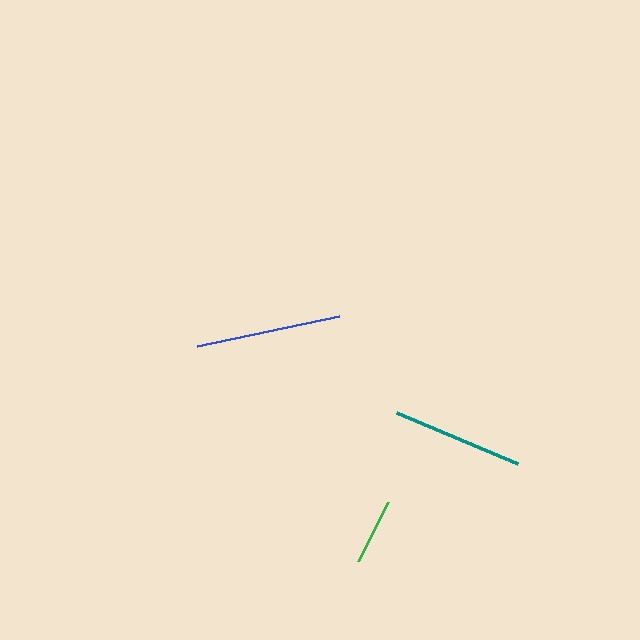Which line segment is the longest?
The blue line is the longest at approximately 146 pixels.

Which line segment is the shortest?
The green line is the shortest at approximately 67 pixels.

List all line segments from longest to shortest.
From longest to shortest: blue, teal, green.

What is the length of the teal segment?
The teal segment is approximately 131 pixels long.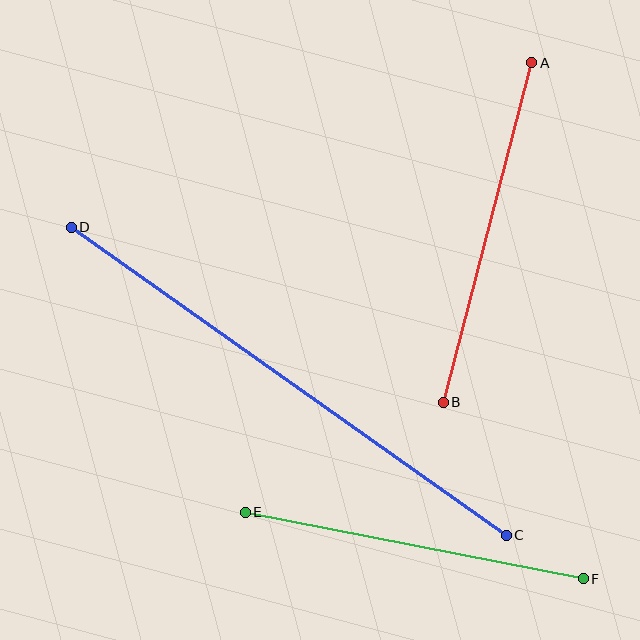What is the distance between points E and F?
The distance is approximately 345 pixels.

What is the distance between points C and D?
The distance is approximately 533 pixels.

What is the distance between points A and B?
The distance is approximately 351 pixels.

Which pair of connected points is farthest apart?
Points C and D are farthest apart.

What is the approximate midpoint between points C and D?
The midpoint is at approximately (289, 381) pixels.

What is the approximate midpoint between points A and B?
The midpoint is at approximately (488, 232) pixels.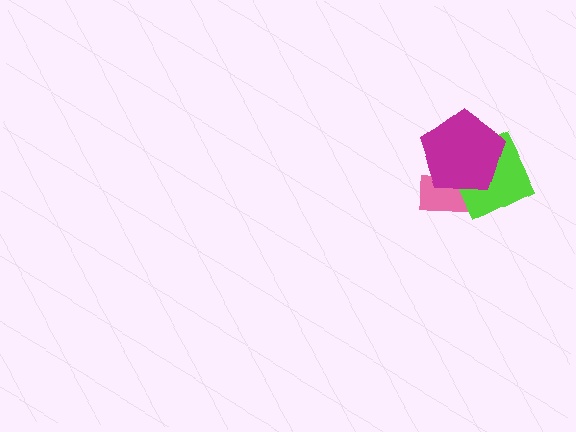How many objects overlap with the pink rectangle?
2 objects overlap with the pink rectangle.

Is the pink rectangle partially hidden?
Yes, it is partially covered by another shape.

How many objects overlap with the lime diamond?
2 objects overlap with the lime diamond.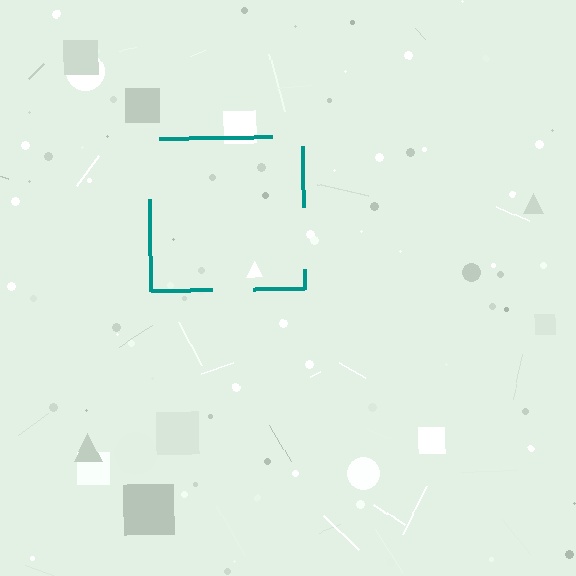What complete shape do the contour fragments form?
The contour fragments form a square.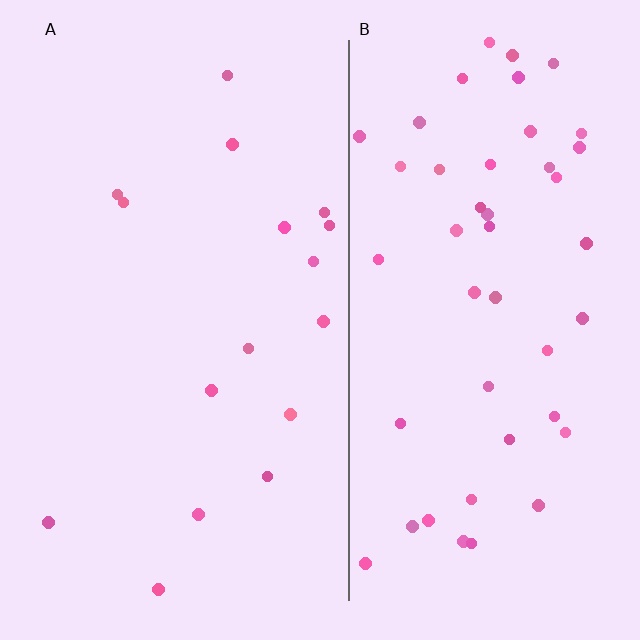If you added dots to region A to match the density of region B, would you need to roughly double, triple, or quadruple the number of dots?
Approximately triple.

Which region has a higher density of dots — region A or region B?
B (the right).